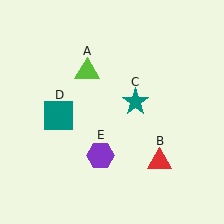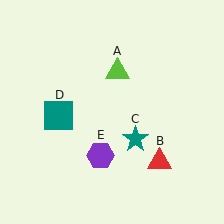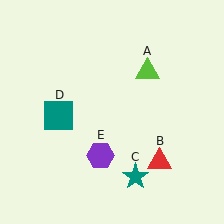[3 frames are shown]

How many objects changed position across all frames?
2 objects changed position: lime triangle (object A), teal star (object C).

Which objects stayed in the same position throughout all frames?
Red triangle (object B) and teal square (object D) and purple hexagon (object E) remained stationary.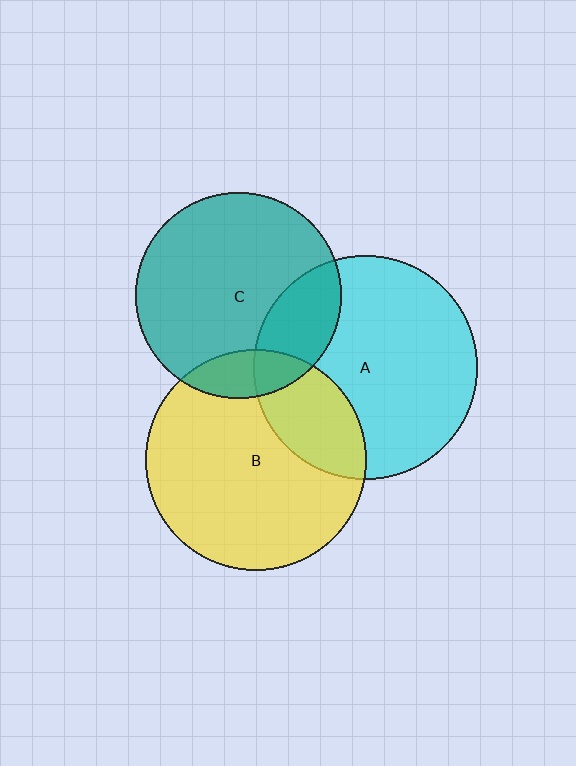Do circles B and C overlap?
Yes.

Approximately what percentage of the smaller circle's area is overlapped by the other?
Approximately 15%.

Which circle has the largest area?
Circle A (cyan).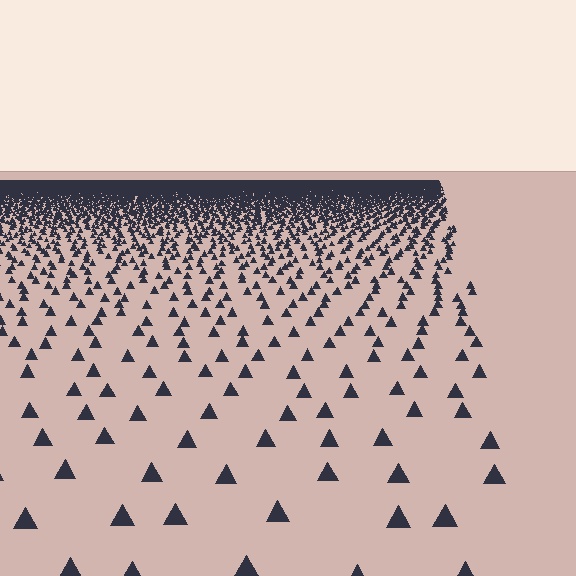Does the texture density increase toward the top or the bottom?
Density increases toward the top.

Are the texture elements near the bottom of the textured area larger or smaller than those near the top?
Larger. Near the bottom, elements are closer to the viewer and appear at a bigger on-screen size.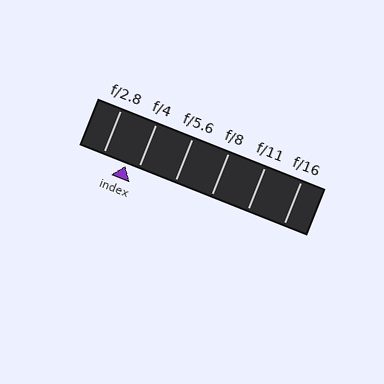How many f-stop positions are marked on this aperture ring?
There are 6 f-stop positions marked.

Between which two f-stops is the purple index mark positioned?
The index mark is between f/2.8 and f/4.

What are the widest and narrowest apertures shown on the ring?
The widest aperture shown is f/2.8 and the narrowest is f/16.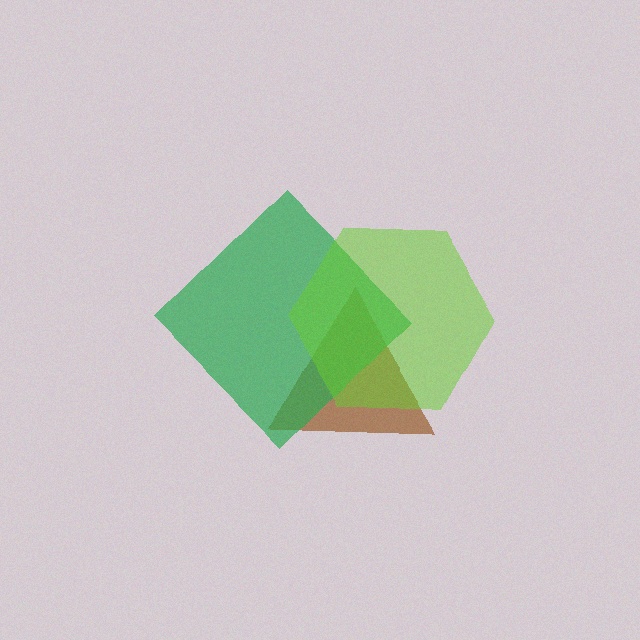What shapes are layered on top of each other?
The layered shapes are: a brown triangle, a green diamond, a lime hexagon.